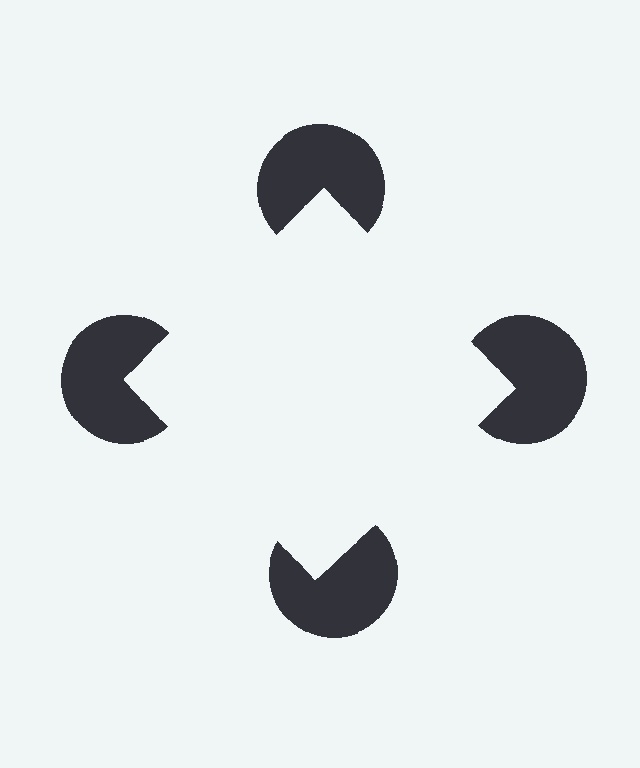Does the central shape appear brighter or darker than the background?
It typically appears slightly brighter than the background, even though no actual brightness change is drawn.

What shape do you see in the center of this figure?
An illusory square — its edges are inferred from the aligned wedge cuts in the pac-man discs, not physically drawn.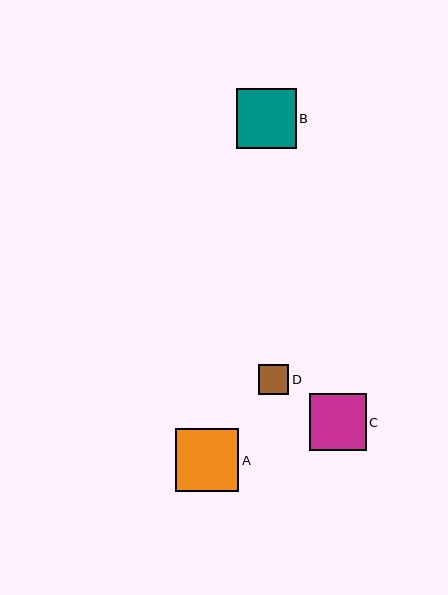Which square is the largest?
Square A is the largest with a size of approximately 63 pixels.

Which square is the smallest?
Square D is the smallest with a size of approximately 30 pixels.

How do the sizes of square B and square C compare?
Square B and square C are approximately the same size.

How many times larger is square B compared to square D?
Square B is approximately 1.9 times the size of square D.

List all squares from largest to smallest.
From largest to smallest: A, B, C, D.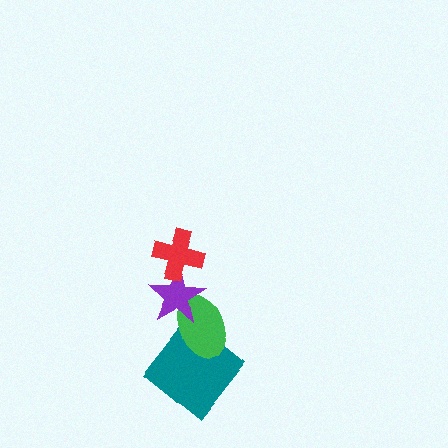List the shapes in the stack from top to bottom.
From top to bottom: the red cross, the purple star, the green ellipse, the teal diamond.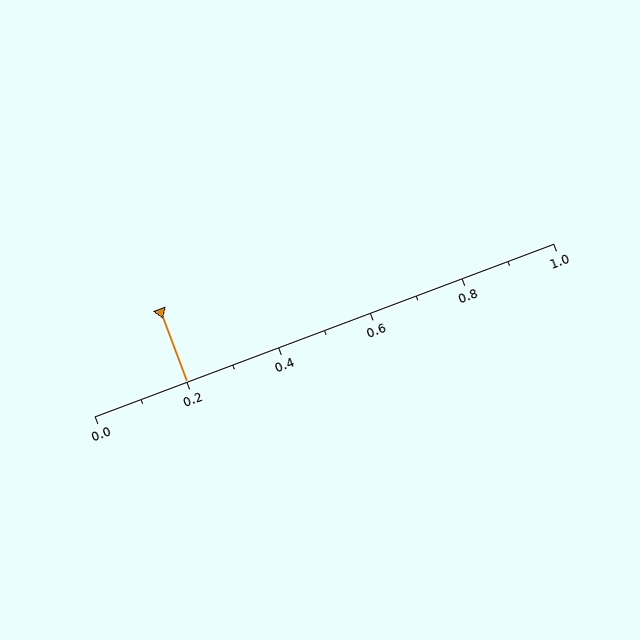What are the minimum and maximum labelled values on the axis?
The axis runs from 0.0 to 1.0.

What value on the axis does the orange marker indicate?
The marker indicates approximately 0.2.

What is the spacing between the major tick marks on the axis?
The major ticks are spaced 0.2 apart.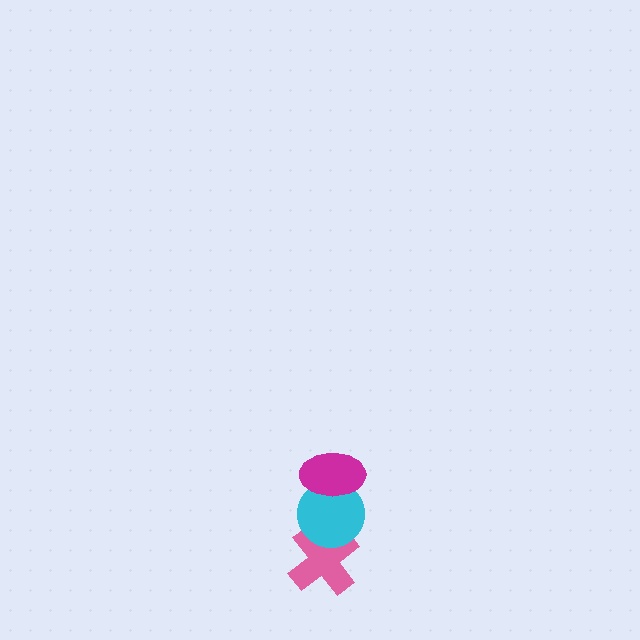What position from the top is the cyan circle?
The cyan circle is 2nd from the top.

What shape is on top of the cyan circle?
The magenta ellipse is on top of the cyan circle.